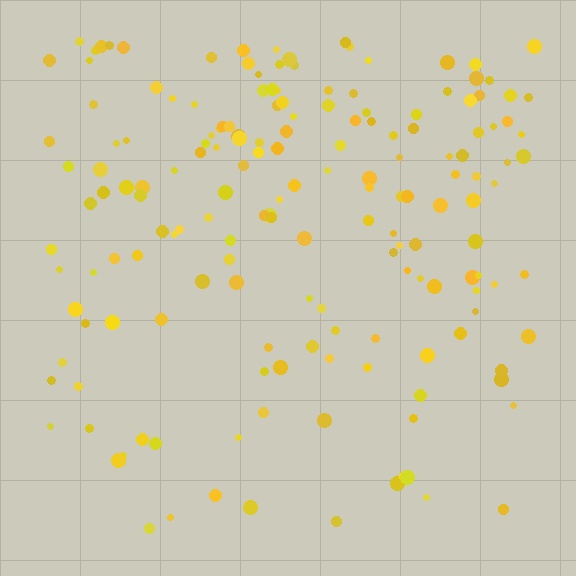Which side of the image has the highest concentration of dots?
The top.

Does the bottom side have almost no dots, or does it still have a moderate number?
Still a moderate number, just noticeably fewer than the top.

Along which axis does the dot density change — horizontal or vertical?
Vertical.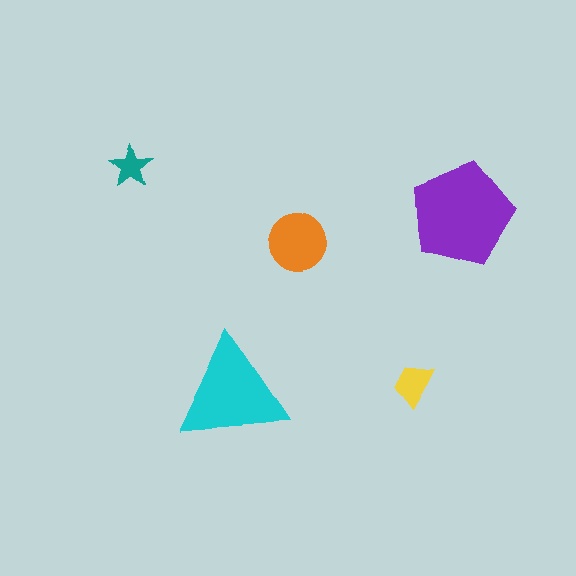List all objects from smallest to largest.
The teal star, the yellow trapezoid, the orange circle, the cyan triangle, the purple pentagon.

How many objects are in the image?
There are 5 objects in the image.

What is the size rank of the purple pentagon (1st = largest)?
1st.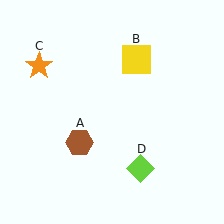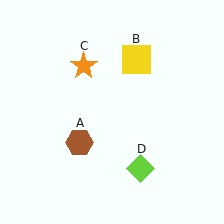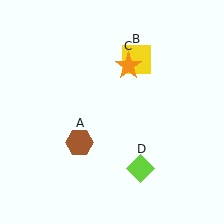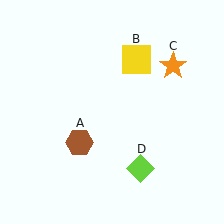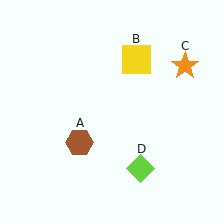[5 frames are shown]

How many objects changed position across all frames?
1 object changed position: orange star (object C).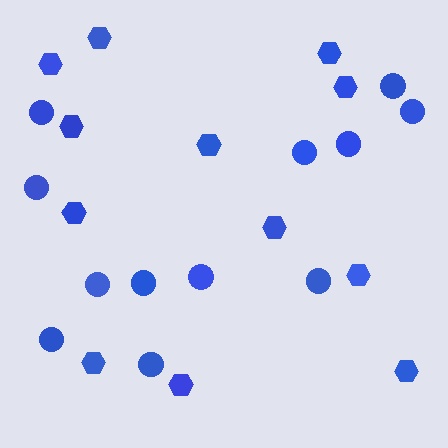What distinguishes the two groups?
There are 2 groups: one group of circles (12) and one group of hexagons (12).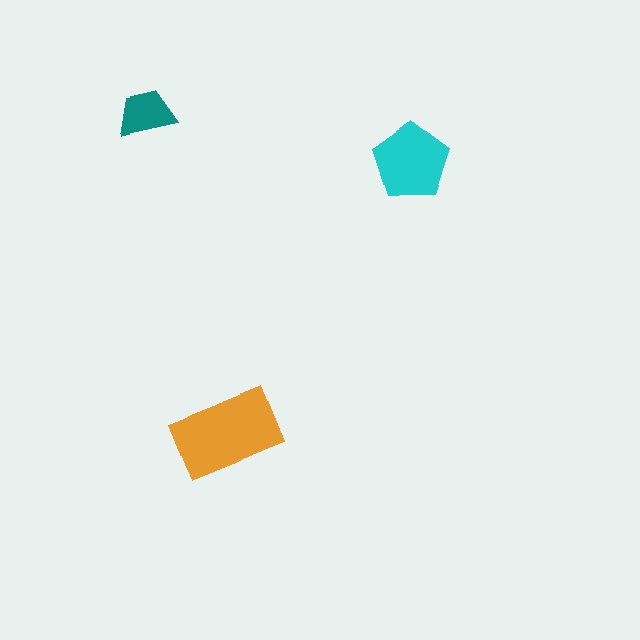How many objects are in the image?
There are 3 objects in the image.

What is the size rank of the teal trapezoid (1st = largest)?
3rd.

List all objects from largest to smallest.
The orange rectangle, the cyan pentagon, the teal trapezoid.